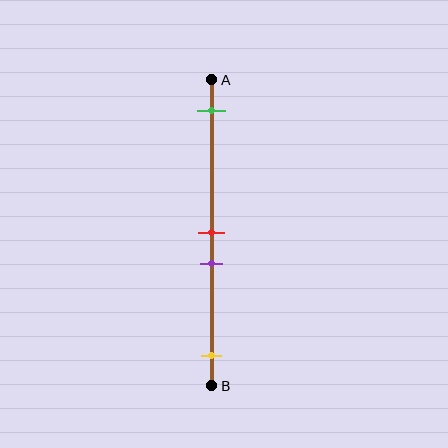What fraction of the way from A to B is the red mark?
The red mark is approximately 50% (0.5) of the way from A to B.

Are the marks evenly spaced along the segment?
No, the marks are not evenly spaced.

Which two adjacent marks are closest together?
The red and purple marks are the closest adjacent pair.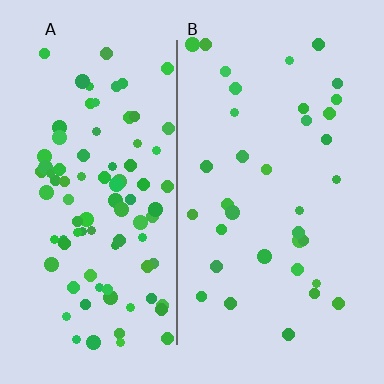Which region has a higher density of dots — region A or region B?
A (the left).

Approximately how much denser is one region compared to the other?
Approximately 2.5× — region A over region B.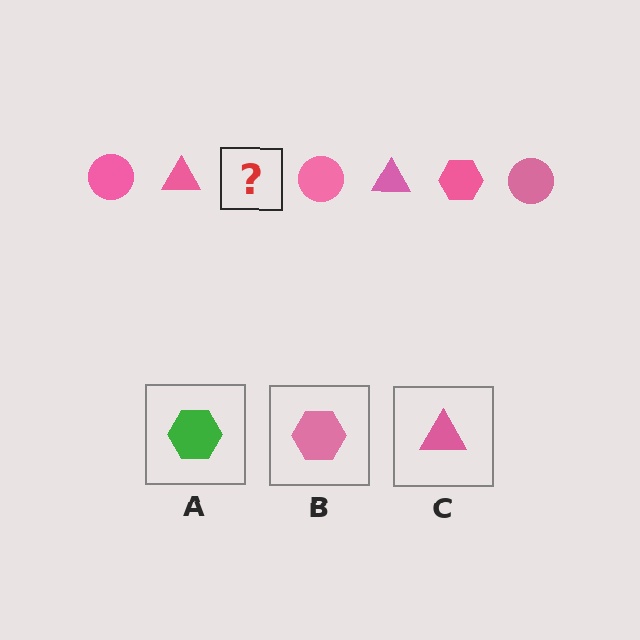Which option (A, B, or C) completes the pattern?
B.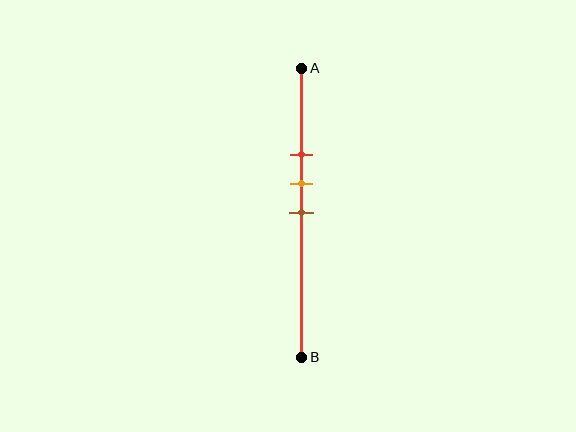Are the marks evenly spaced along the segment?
Yes, the marks are approximately evenly spaced.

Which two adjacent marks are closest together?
The orange and brown marks are the closest adjacent pair.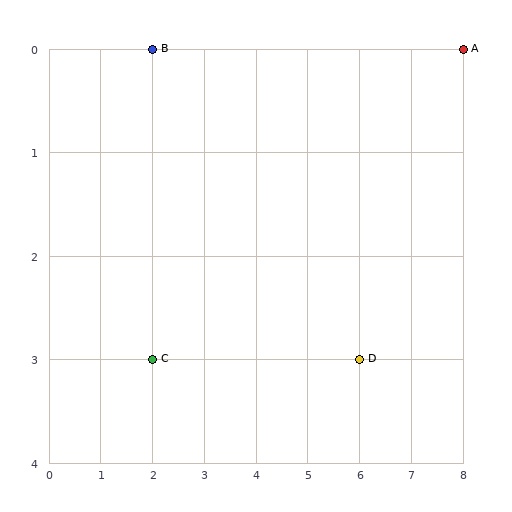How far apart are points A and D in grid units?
Points A and D are 2 columns and 3 rows apart (about 3.6 grid units diagonally).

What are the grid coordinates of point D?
Point D is at grid coordinates (6, 3).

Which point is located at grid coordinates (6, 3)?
Point D is at (6, 3).